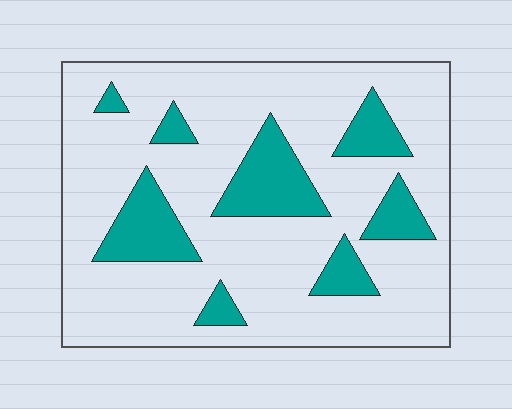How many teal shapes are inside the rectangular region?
8.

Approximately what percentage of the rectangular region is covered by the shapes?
Approximately 20%.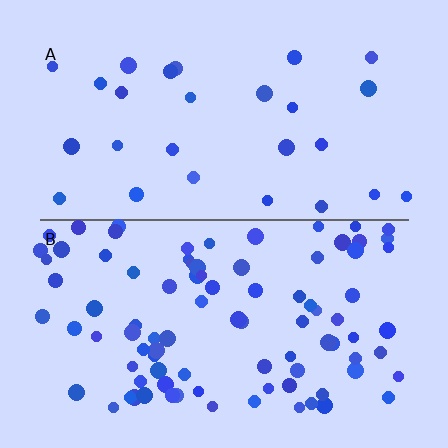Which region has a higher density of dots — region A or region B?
B (the bottom).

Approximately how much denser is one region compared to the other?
Approximately 3.3× — region B over region A.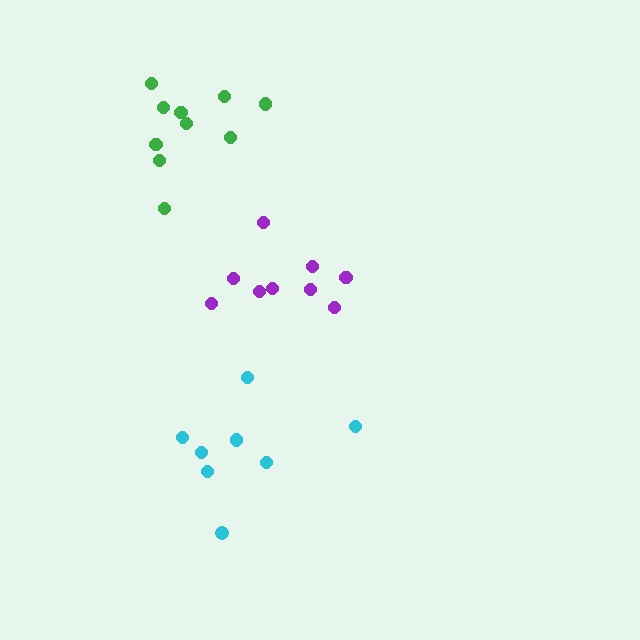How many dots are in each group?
Group 1: 8 dots, Group 2: 9 dots, Group 3: 10 dots (27 total).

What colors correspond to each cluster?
The clusters are colored: cyan, purple, green.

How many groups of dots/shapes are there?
There are 3 groups.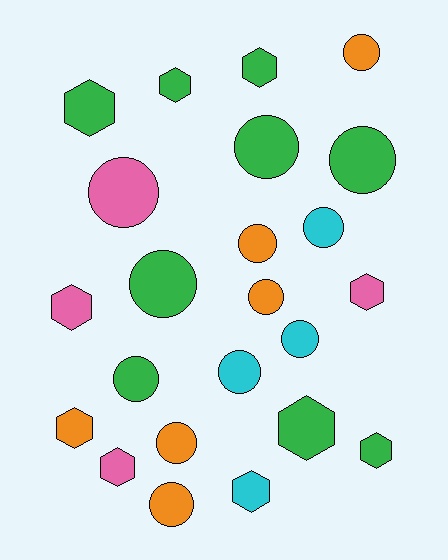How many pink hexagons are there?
There are 3 pink hexagons.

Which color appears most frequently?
Green, with 9 objects.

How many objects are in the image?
There are 23 objects.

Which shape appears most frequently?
Circle, with 13 objects.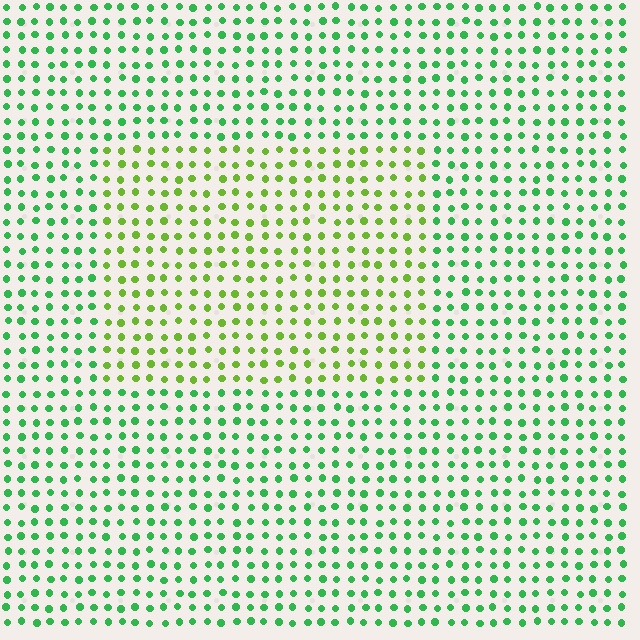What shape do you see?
I see a rectangle.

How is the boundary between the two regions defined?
The boundary is defined purely by a slight shift in hue (about 40 degrees). Spacing, size, and orientation are identical on both sides.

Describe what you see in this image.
The image is filled with small green elements in a uniform arrangement. A rectangle-shaped region is visible where the elements are tinted to a slightly different hue, forming a subtle color boundary.